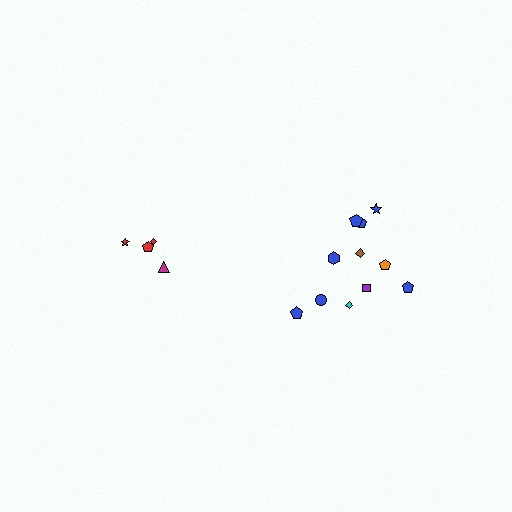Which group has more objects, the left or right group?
The right group.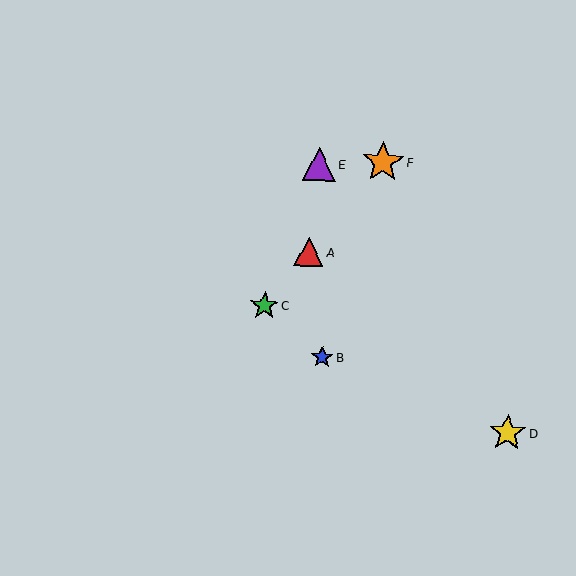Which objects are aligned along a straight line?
Objects A, C, F are aligned along a straight line.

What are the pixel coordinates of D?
Object D is at (508, 433).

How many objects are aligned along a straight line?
3 objects (A, C, F) are aligned along a straight line.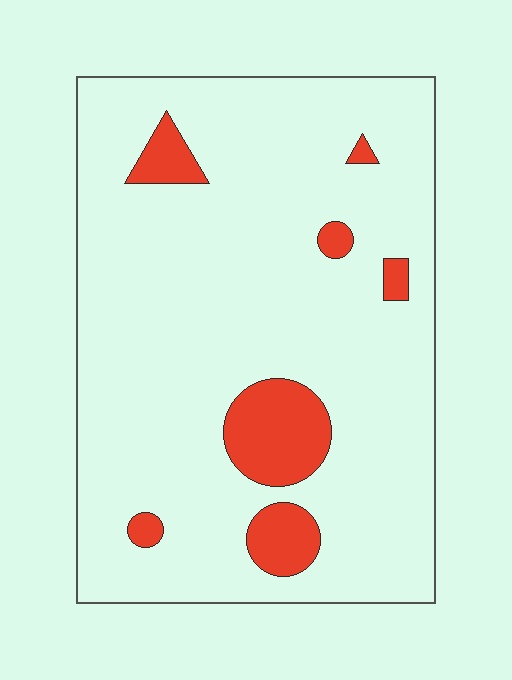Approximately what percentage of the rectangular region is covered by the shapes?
Approximately 10%.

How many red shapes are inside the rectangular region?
7.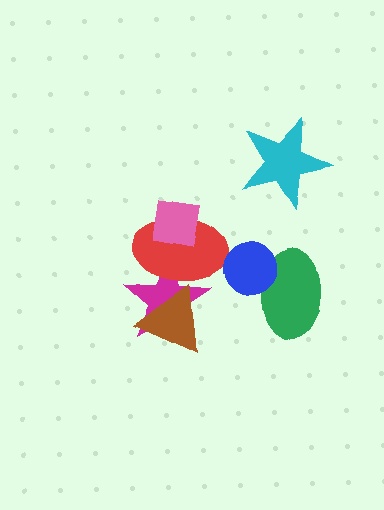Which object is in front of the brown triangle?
The red ellipse is in front of the brown triangle.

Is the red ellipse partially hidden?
Yes, it is partially covered by another shape.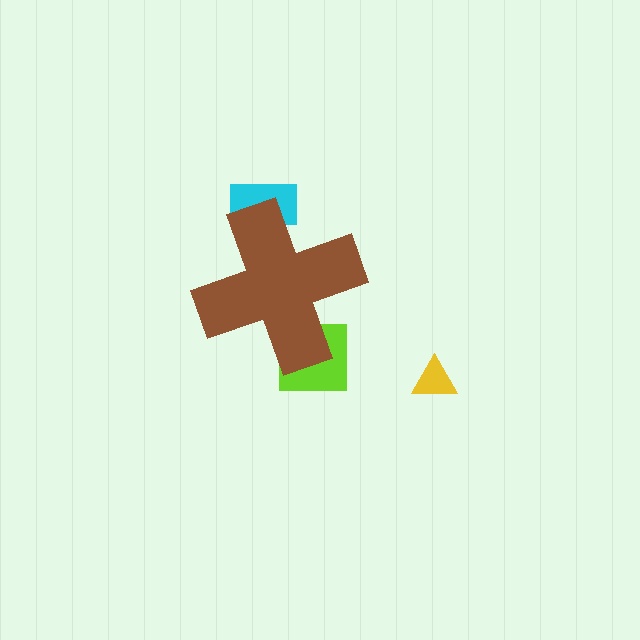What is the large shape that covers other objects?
A brown cross.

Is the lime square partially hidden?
Yes, the lime square is partially hidden behind the brown cross.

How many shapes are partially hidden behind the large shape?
2 shapes are partially hidden.